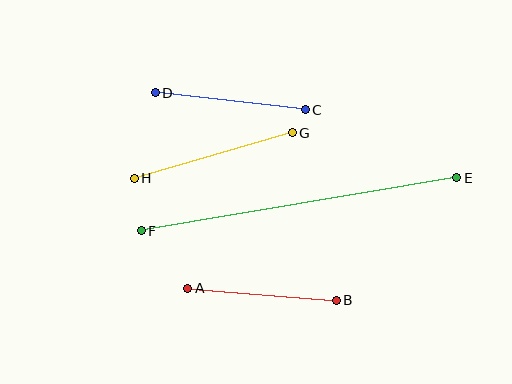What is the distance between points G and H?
The distance is approximately 164 pixels.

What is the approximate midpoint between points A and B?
The midpoint is at approximately (262, 294) pixels.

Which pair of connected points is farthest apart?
Points E and F are farthest apart.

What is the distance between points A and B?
The distance is approximately 149 pixels.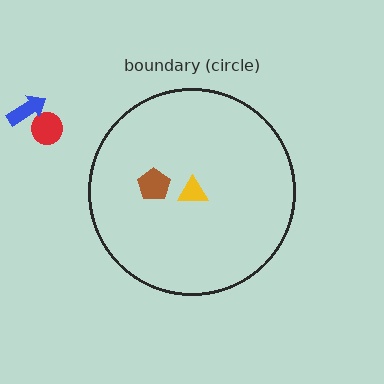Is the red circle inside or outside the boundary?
Outside.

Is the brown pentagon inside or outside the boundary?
Inside.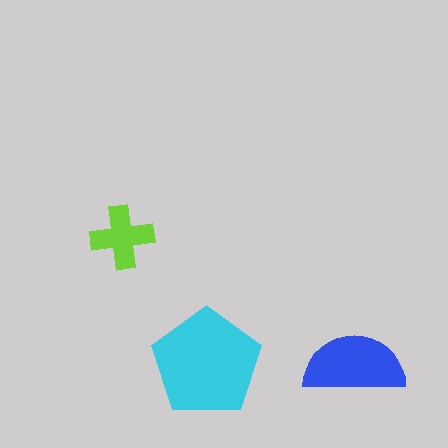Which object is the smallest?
The lime cross.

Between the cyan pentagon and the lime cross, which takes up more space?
The cyan pentagon.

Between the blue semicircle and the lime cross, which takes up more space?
The blue semicircle.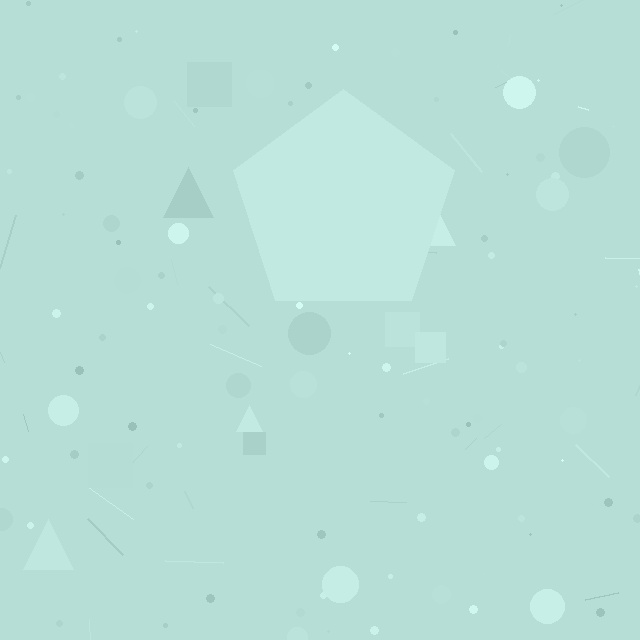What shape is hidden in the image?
A pentagon is hidden in the image.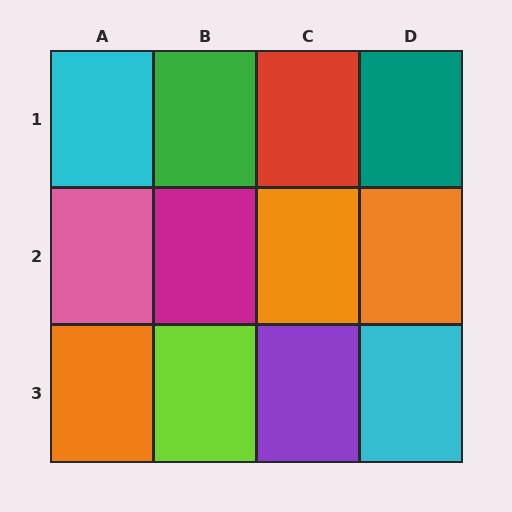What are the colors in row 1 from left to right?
Cyan, green, red, teal.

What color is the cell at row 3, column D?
Cyan.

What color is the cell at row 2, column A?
Pink.